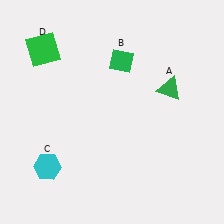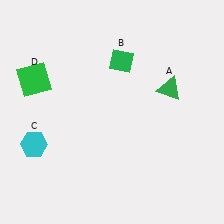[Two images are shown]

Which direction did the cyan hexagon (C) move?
The cyan hexagon (C) moved up.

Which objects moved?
The objects that moved are: the cyan hexagon (C), the green square (D).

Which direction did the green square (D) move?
The green square (D) moved down.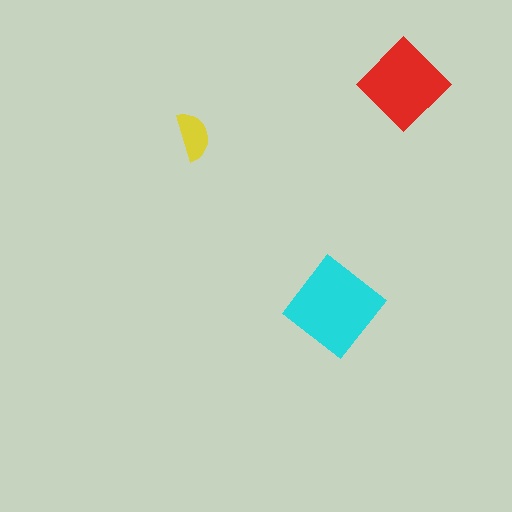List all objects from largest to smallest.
The cyan diamond, the red diamond, the yellow semicircle.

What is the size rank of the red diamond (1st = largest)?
2nd.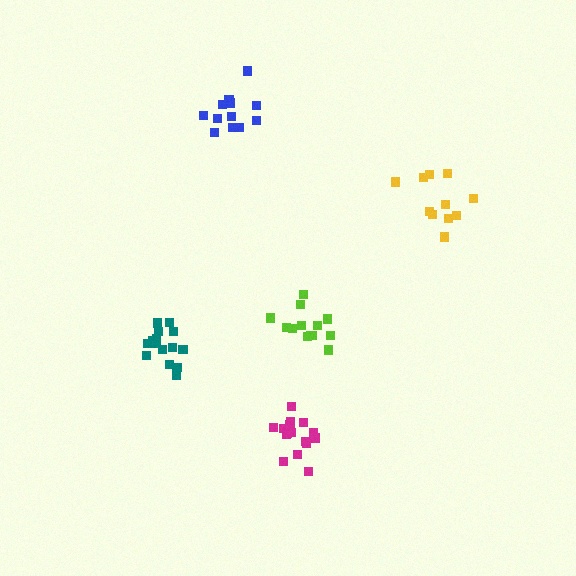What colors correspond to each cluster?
The clusters are colored: blue, lime, teal, magenta, yellow.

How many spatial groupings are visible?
There are 5 spatial groupings.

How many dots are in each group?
Group 1: 12 dots, Group 2: 13 dots, Group 3: 17 dots, Group 4: 17 dots, Group 5: 11 dots (70 total).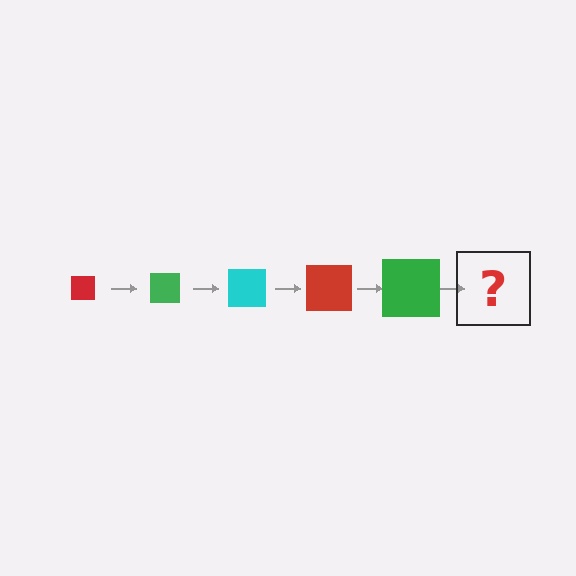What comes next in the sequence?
The next element should be a cyan square, larger than the previous one.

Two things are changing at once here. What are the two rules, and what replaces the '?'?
The two rules are that the square grows larger each step and the color cycles through red, green, and cyan. The '?' should be a cyan square, larger than the previous one.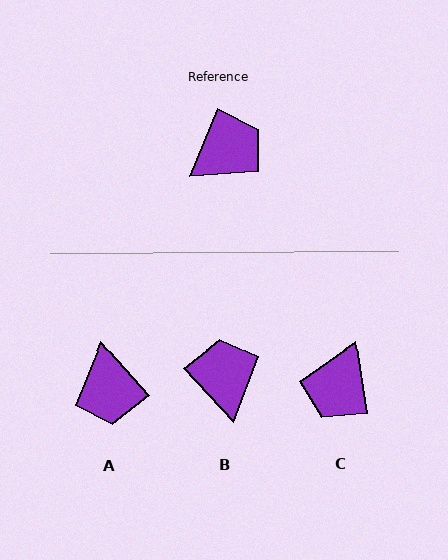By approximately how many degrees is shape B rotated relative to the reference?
Approximately 65 degrees counter-clockwise.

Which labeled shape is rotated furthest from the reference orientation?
C, about 149 degrees away.